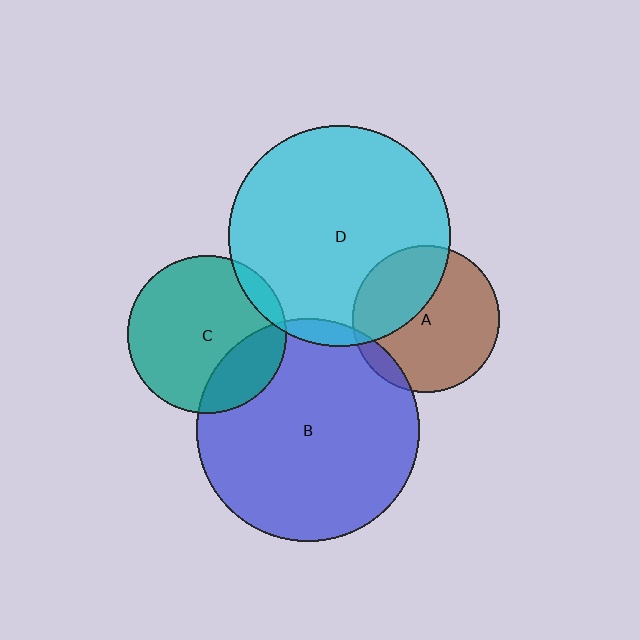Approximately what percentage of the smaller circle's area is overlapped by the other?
Approximately 5%.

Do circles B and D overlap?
Yes.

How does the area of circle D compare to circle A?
Approximately 2.3 times.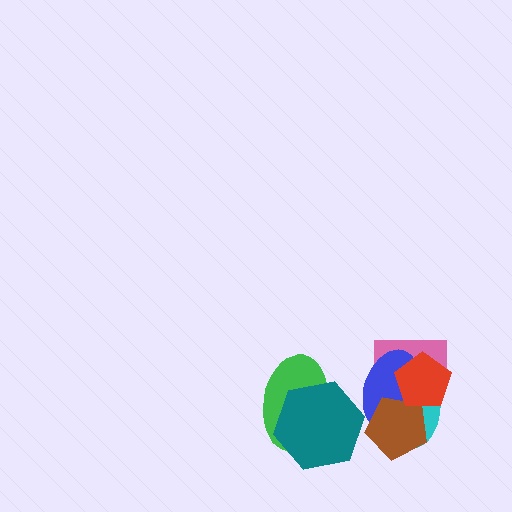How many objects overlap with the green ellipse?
1 object overlaps with the green ellipse.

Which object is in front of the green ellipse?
The teal hexagon is in front of the green ellipse.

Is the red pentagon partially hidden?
No, no other shape covers it.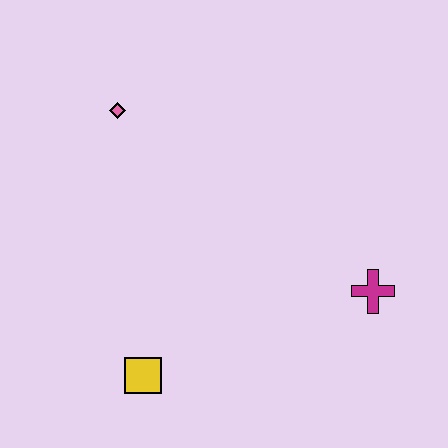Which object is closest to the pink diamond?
The yellow square is closest to the pink diamond.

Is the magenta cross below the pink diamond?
Yes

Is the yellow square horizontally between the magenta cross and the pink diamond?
Yes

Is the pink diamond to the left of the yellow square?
Yes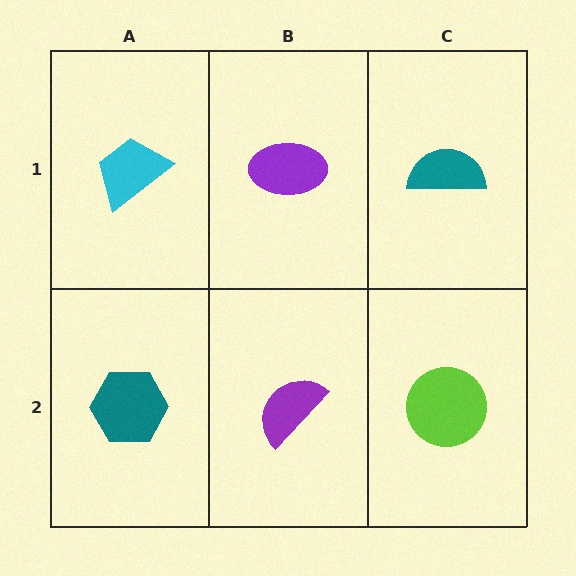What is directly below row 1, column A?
A teal hexagon.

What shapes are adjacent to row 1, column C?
A lime circle (row 2, column C), a purple ellipse (row 1, column B).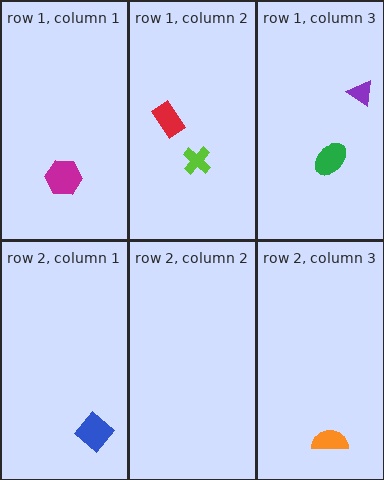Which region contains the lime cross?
The row 1, column 2 region.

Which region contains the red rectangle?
The row 1, column 2 region.